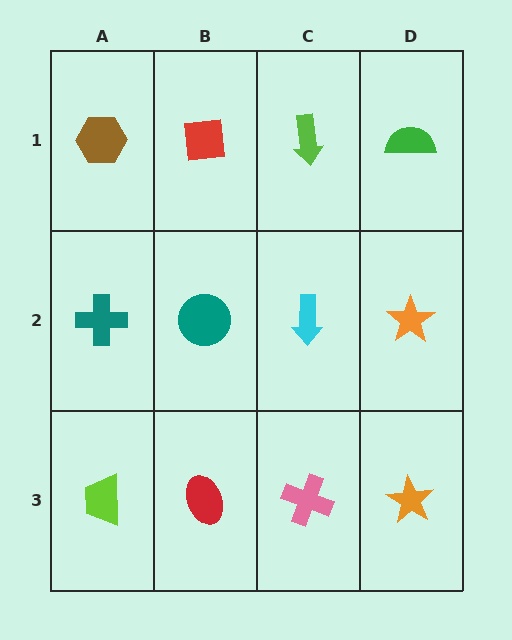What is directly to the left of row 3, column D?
A pink cross.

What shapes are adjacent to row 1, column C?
A cyan arrow (row 2, column C), a red square (row 1, column B), a green semicircle (row 1, column D).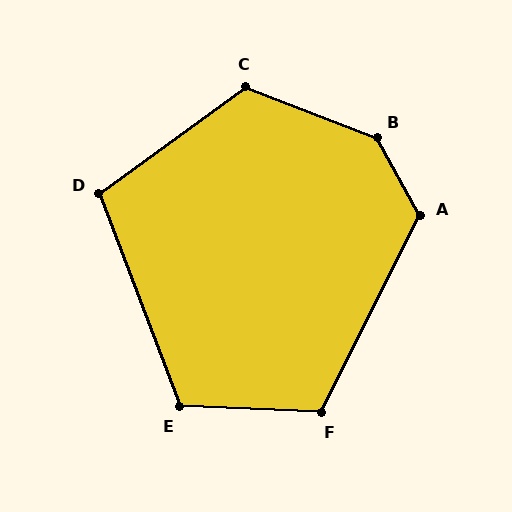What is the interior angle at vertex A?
Approximately 124 degrees (obtuse).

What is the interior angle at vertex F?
Approximately 115 degrees (obtuse).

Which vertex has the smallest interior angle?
D, at approximately 105 degrees.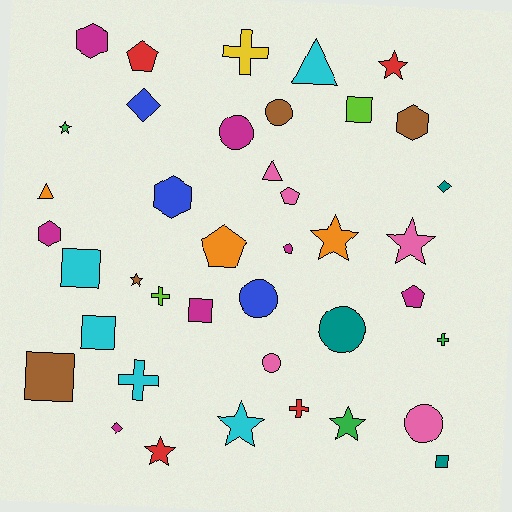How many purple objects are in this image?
There are no purple objects.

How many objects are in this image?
There are 40 objects.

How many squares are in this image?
There are 6 squares.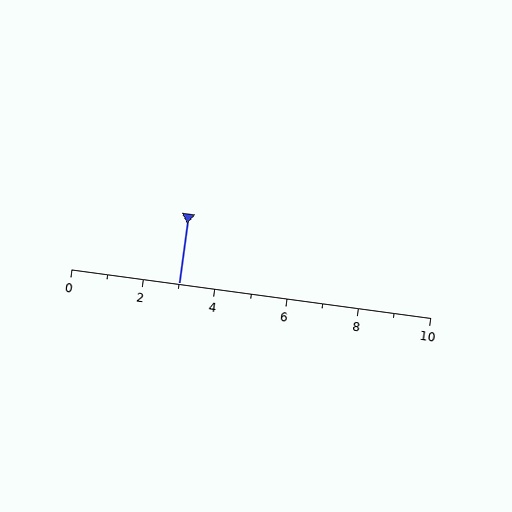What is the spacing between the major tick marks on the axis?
The major ticks are spaced 2 apart.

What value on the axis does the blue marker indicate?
The marker indicates approximately 3.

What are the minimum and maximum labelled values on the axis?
The axis runs from 0 to 10.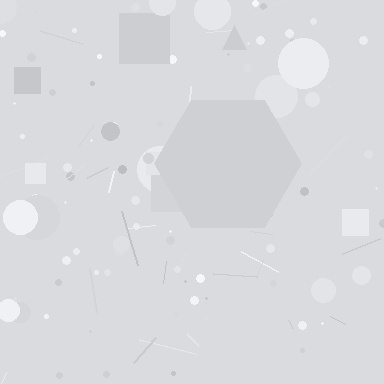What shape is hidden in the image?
A hexagon is hidden in the image.